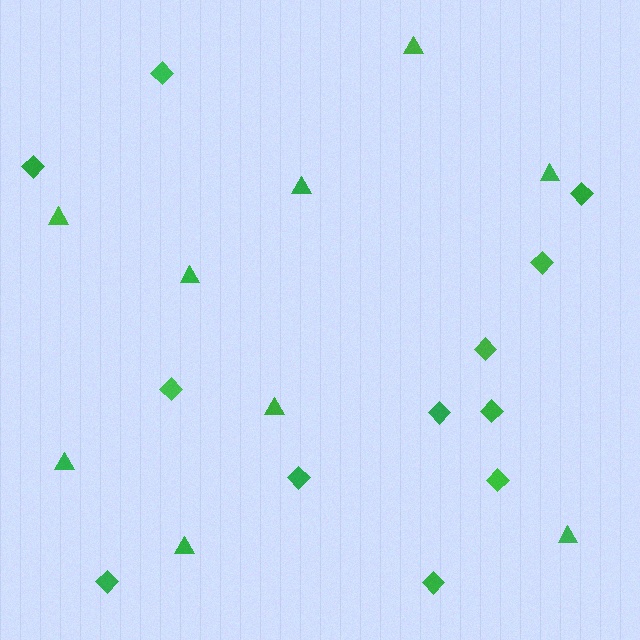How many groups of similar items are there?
There are 2 groups: one group of triangles (9) and one group of diamonds (12).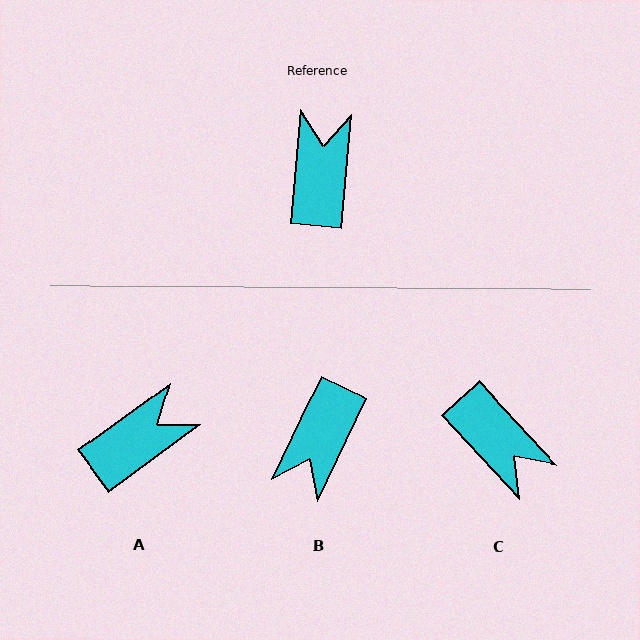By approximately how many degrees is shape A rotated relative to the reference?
Approximately 49 degrees clockwise.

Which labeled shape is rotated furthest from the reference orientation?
B, about 160 degrees away.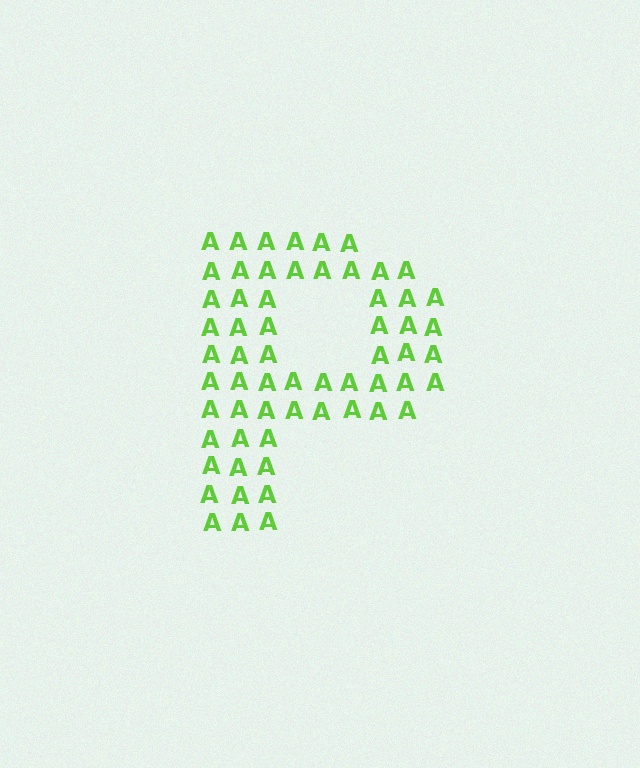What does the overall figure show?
The overall figure shows the letter P.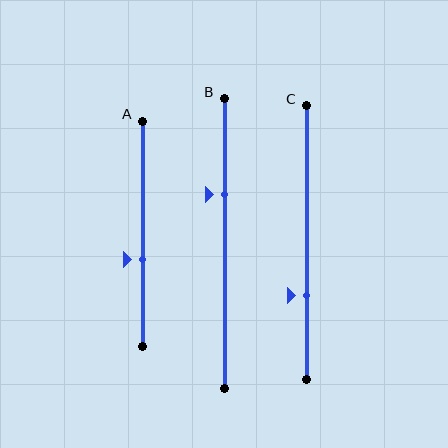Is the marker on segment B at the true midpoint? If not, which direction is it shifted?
No, the marker on segment B is shifted upward by about 17% of the segment length.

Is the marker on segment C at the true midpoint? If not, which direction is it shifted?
No, the marker on segment C is shifted downward by about 19% of the segment length.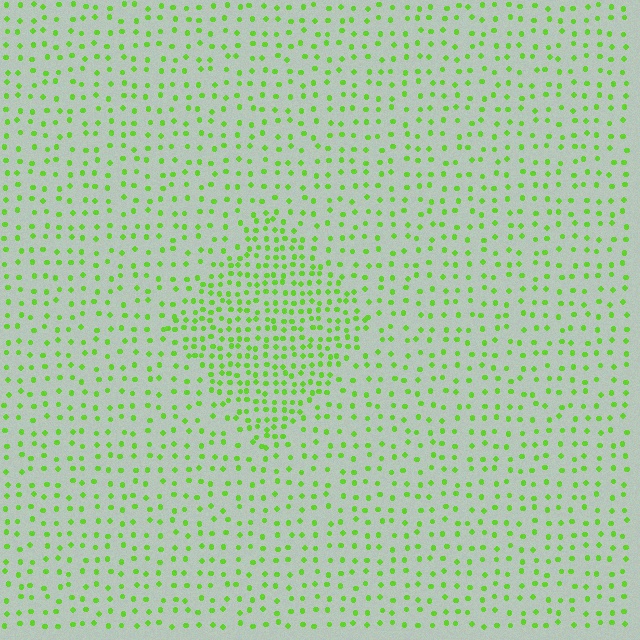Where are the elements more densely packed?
The elements are more densely packed inside the diamond boundary.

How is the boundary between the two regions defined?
The boundary is defined by a change in element density (approximately 2.0x ratio). All elements are the same color, size, and shape.